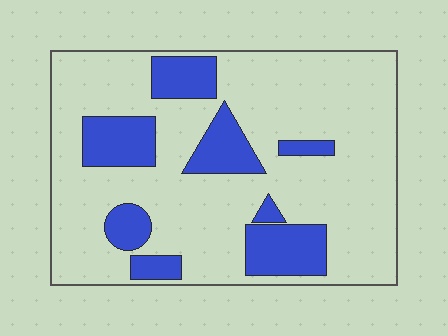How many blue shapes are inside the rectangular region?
8.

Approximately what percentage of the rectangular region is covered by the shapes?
Approximately 25%.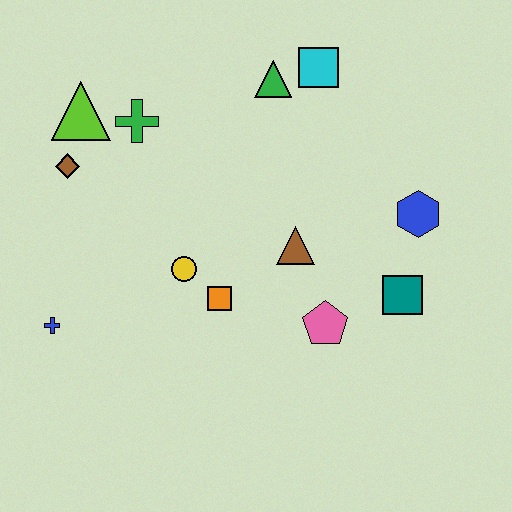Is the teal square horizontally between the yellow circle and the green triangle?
No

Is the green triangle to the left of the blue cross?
No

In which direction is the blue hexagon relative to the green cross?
The blue hexagon is to the right of the green cross.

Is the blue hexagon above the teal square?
Yes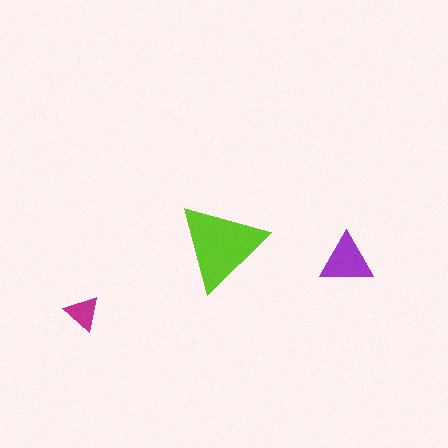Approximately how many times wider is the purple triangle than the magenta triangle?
About 1.5 times wider.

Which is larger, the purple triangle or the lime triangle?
The lime one.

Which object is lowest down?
The magenta triangle is bottommost.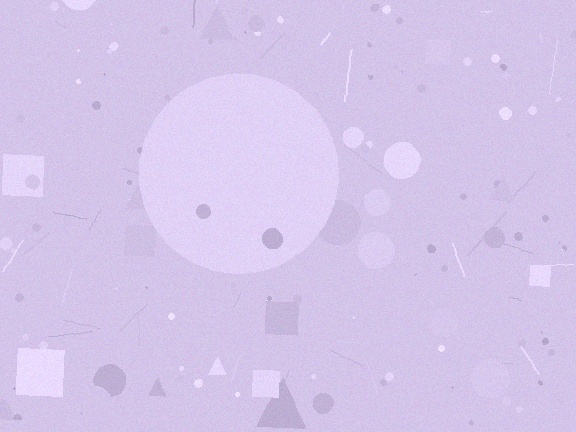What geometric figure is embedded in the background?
A circle is embedded in the background.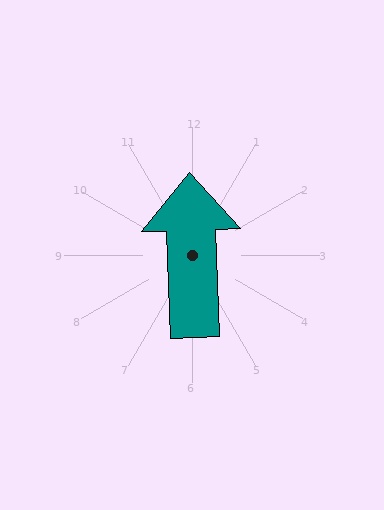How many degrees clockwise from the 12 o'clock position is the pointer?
Approximately 358 degrees.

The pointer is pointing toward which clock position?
Roughly 12 o'clock.